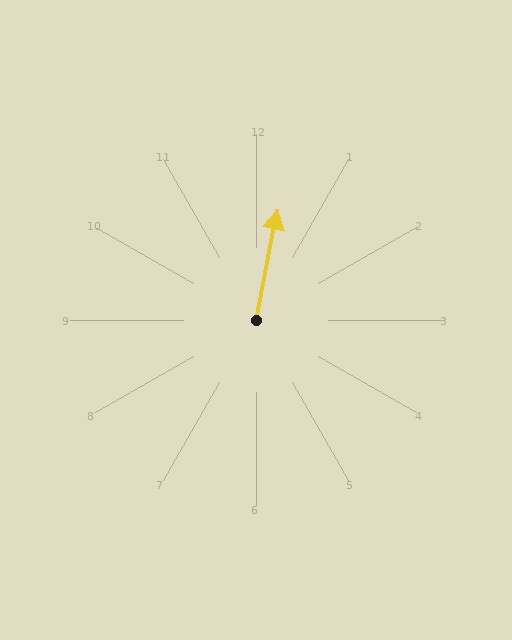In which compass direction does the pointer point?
North.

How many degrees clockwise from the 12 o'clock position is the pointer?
Approximately 11 degrees.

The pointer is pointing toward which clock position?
Roughly 12 o'clock.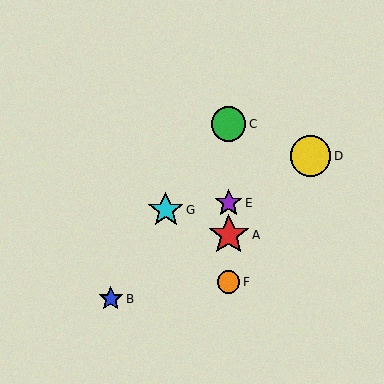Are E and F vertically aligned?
Yes, both are at x≈229.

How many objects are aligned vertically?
4 objects (A, C, E, F) are aligned vertically.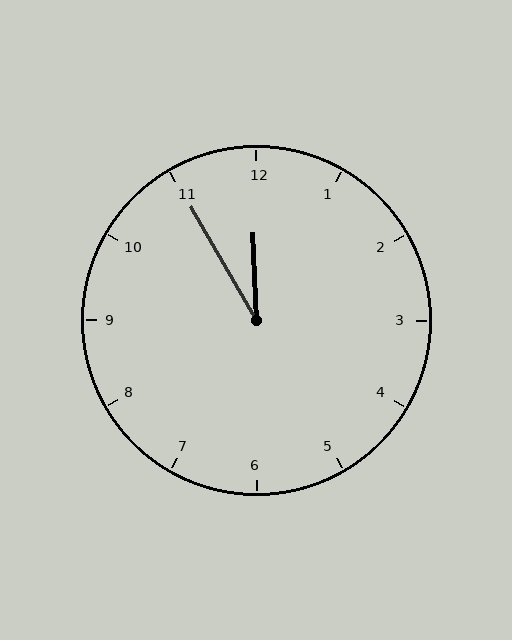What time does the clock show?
11:55.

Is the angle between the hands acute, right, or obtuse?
It is acute.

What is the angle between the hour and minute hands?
Approximately 28 degrees.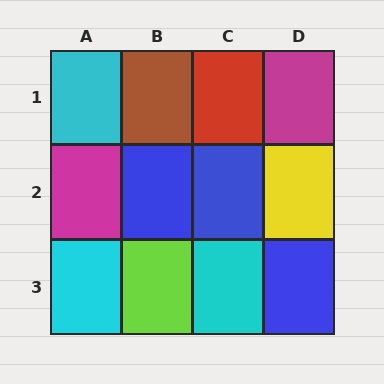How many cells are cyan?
3 cells are cyan.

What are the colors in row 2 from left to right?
Magenta, blue, blue, yellow.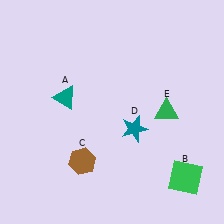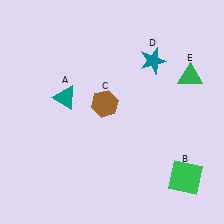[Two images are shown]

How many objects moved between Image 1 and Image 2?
3 objects moved between the two images.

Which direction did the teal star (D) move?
The teal star (D) moved up.